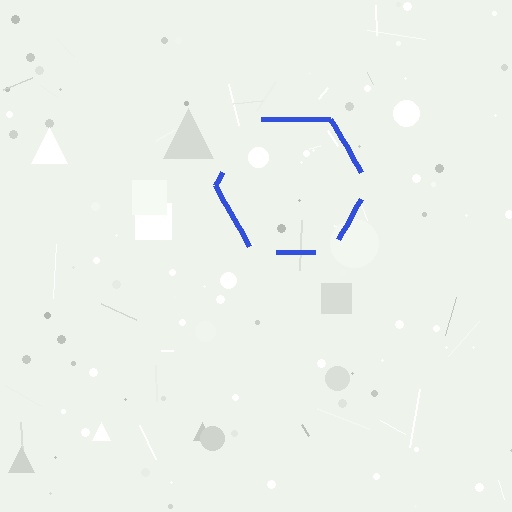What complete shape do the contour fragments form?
The contour fragments form a hexagon.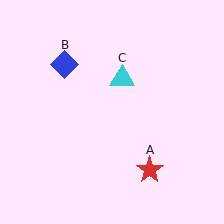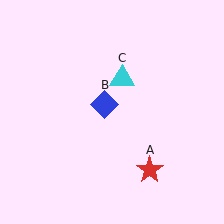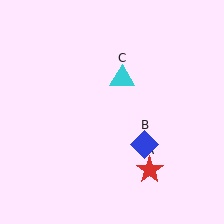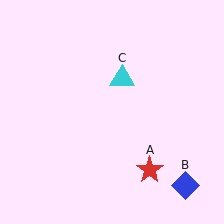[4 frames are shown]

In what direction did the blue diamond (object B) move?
The blue diamond (object B) moved down and to the right.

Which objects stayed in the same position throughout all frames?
Red star (object A) and cyan triangle (object C) remained stationary.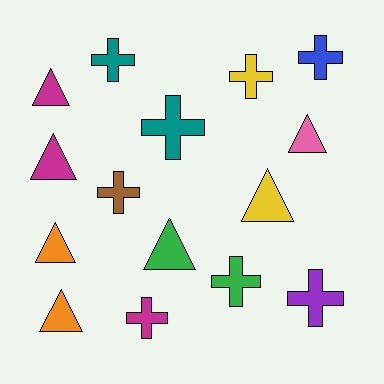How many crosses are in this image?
There are 8 crosses.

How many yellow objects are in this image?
There are 2 yellow objects.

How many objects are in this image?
There are 15 objects.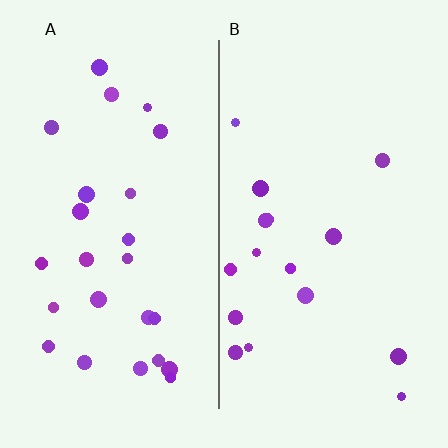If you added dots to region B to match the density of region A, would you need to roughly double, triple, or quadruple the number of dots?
Approximately double.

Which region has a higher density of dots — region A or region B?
A (the left).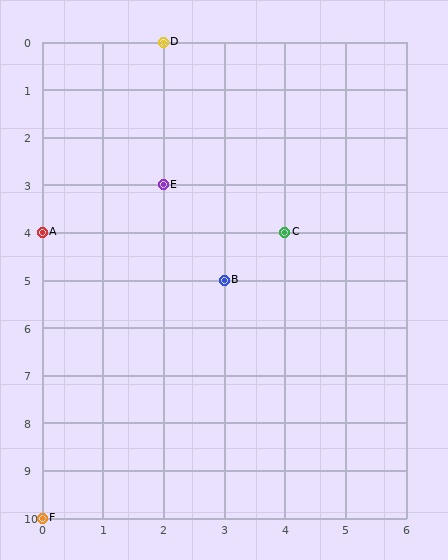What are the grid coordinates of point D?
Point D is at grid coordinates (2, 0).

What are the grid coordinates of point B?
Point B is at grid coordinates (3, 5).